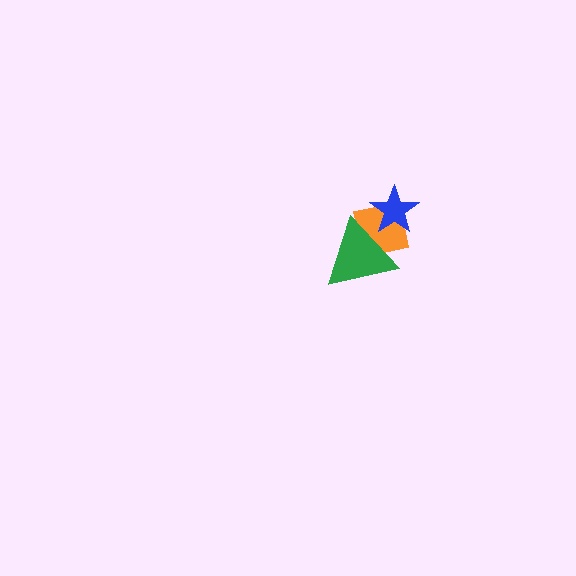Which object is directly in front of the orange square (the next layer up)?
The green triangle is directly in front of the orange square.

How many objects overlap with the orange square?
2 objects overlap with the orange square.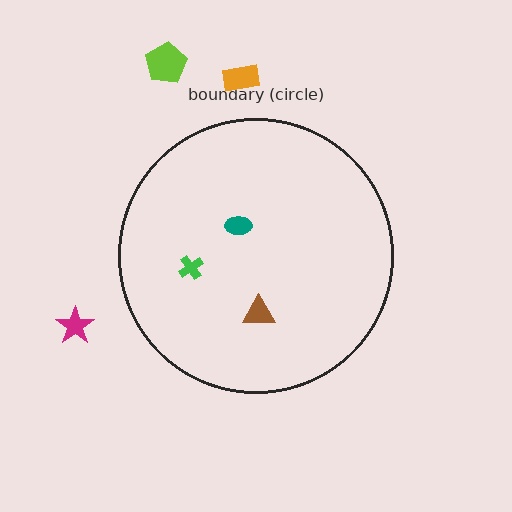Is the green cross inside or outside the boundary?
Inside.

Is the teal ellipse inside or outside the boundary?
Inside.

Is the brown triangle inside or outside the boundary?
Inside.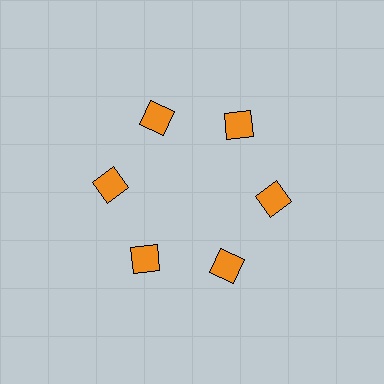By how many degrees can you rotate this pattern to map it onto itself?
The pattern maps onto itself every 60 degrees of rotation.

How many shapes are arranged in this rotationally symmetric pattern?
There are 6 shapes, arranged in 6 groups of 1.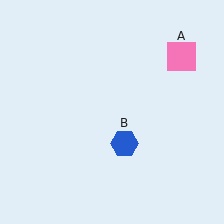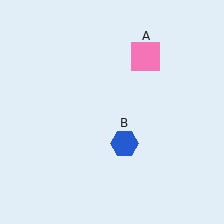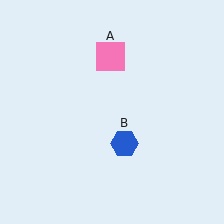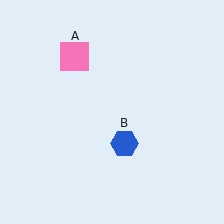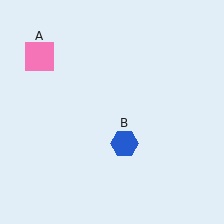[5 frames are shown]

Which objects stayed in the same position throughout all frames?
Blue hexagon (object B) remained stationary.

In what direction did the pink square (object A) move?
The pink square (object A) moved left.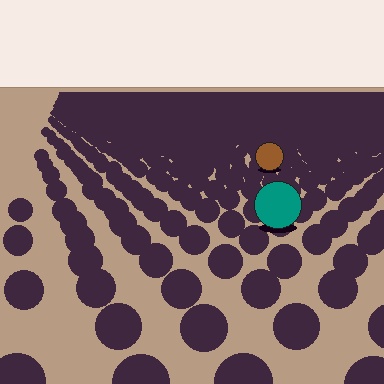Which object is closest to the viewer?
The teal circle is closest. The texture marks near it are larger and more spread out.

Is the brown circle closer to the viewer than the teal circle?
No. The teal circle is closer — you can tell from the texture gradient: the ground texture is coarser near it.